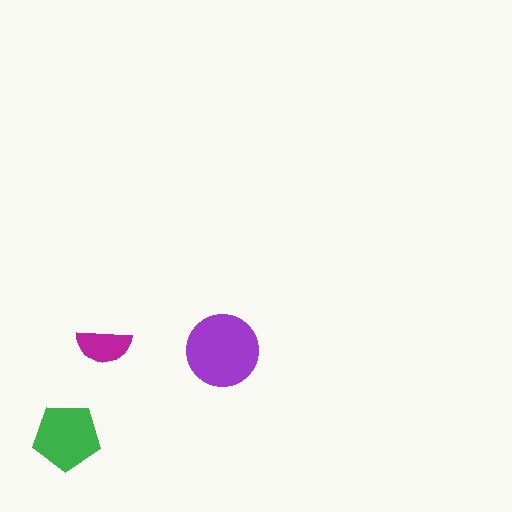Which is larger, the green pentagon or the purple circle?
The purple circle.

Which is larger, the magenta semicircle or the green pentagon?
The green pentagon.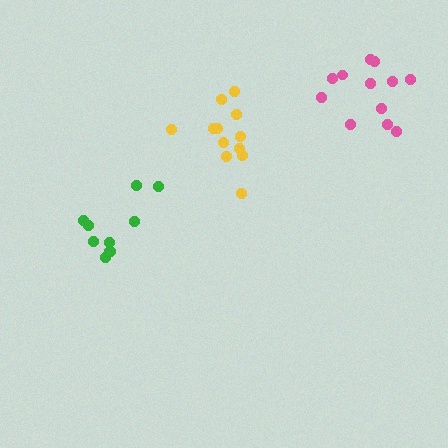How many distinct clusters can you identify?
There are 3 distinct clusters.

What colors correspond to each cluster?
The clusters are colored: green, pink, yellow.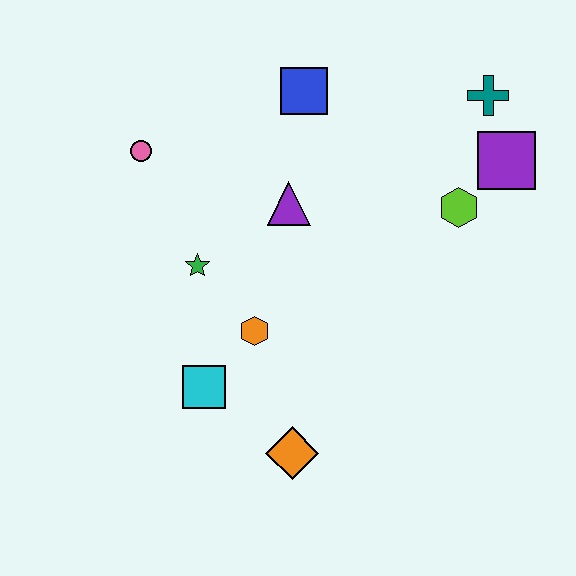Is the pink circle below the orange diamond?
No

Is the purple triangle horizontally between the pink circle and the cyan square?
No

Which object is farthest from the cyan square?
The teal cross is farthest from the cyan square.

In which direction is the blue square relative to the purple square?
The blue square is to the left of the purple square.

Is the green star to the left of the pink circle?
No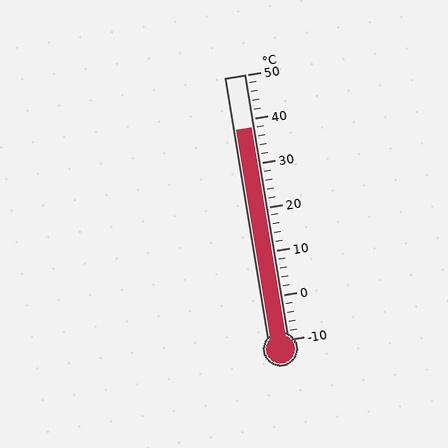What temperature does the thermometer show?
The thermometer shows approximately 38°C.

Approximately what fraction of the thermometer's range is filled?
The thermometer is filled to approximately 80% of its range.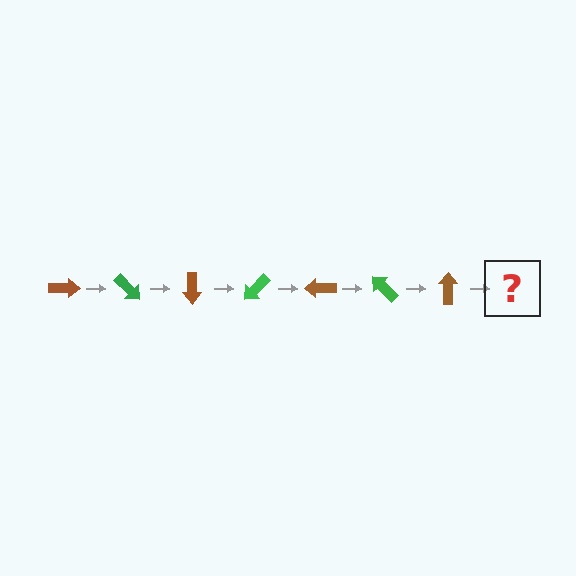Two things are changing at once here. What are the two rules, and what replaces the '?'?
The two rules are that it rotates 45 degrees each step and the color cycles through brown and green. The '?' should be a green arrow, rotated 315 degrees from the start.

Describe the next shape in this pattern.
It should be a green arrow, rotated 315 degrees from the start.